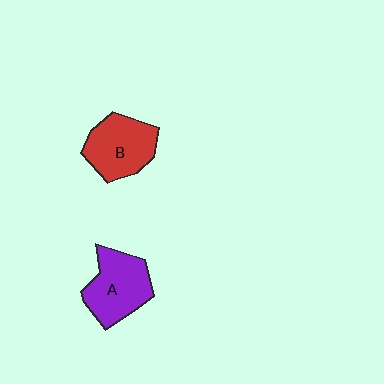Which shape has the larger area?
Shape A (purple).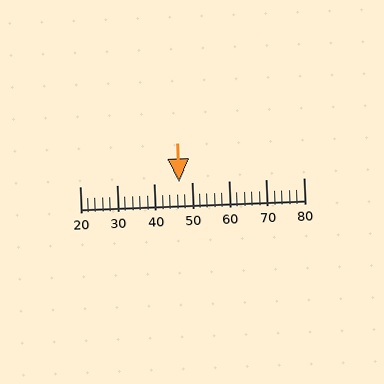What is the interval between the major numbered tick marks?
The major tick marks are spaced 10 units apart.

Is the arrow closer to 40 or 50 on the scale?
The arrow is closer to 50.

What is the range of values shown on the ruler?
The ruler shows values from 20 to 80.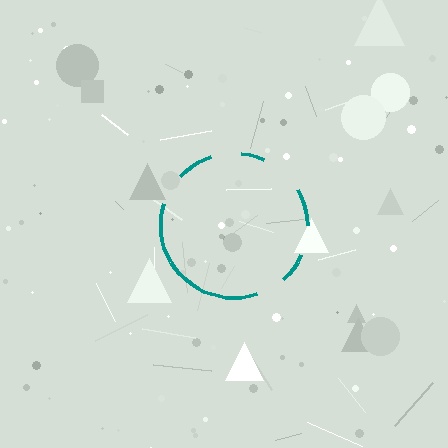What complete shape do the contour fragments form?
The contour fragments form a circle.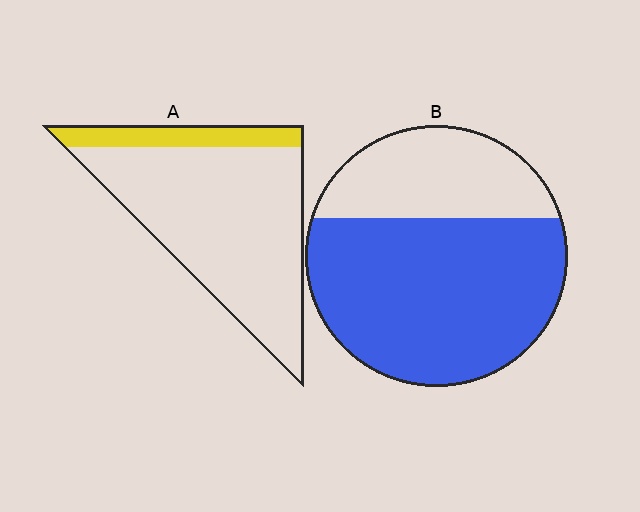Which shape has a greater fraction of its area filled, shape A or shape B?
Shape B.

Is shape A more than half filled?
No.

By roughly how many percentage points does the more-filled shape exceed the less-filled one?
By roughly 50 percentage points (B over A).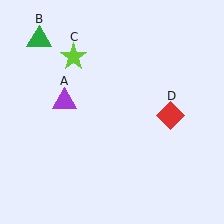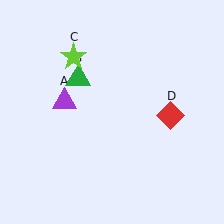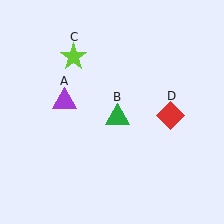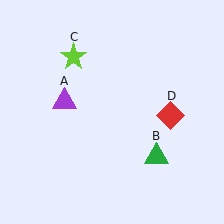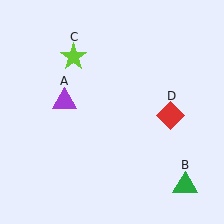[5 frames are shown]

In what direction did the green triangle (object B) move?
The green triangle (object B) moved down and to the right.